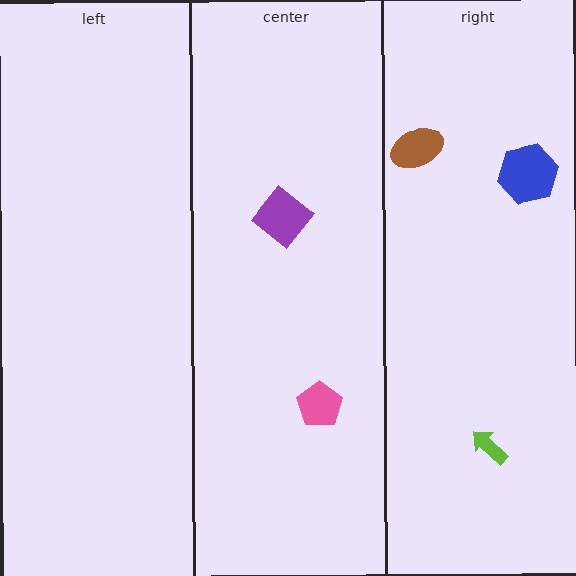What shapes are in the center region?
The pink pentagon, the purple diamond.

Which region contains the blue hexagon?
The right region.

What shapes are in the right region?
The lime arrow, the brown ellipse, the blue hexagon.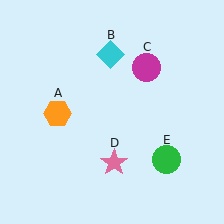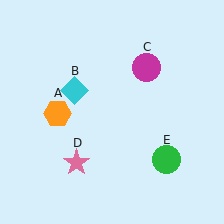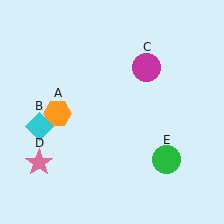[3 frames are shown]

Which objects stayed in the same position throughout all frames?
Orange hexagon (object A) and magenta circle (object C) and green circle (object E) remained stationary.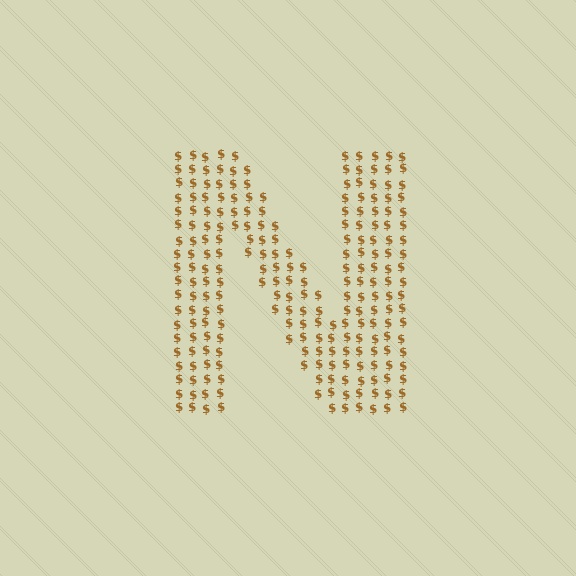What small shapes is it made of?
It is made of small dollar signs.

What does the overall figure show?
The overall figure shows the letter N.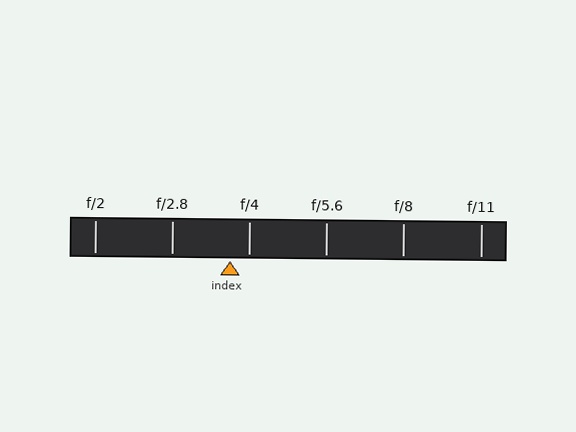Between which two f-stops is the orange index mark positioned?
The index mark is between f/2.8 and f/4.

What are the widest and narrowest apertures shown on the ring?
The widest aperture shown is f/2 and the narrowest is f/11.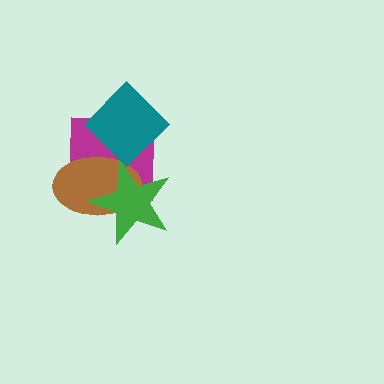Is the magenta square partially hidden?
Yes, it is partially covered by another shape.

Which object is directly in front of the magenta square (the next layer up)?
The brown ellipse is directly in front of the magenta square.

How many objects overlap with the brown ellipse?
3 objects overlap with the brown ellipse.